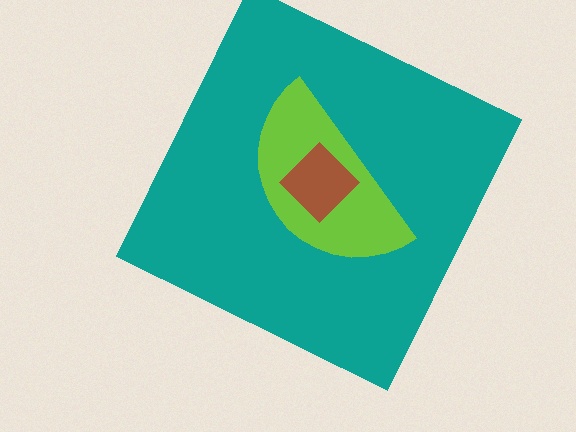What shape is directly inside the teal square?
The lime semicircle.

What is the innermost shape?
The brown diamond.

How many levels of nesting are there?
3.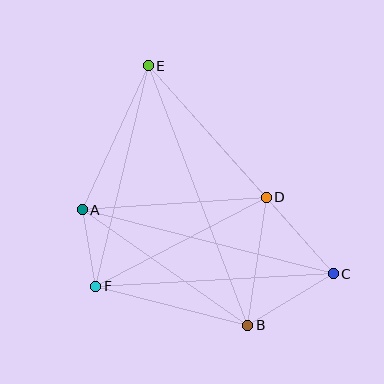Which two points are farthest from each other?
Points C and E are farthest from each other.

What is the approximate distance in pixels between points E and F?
The distance between E and F is approximately 227 pixels.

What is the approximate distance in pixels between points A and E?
The distance between A and E is approximately 158 pixels.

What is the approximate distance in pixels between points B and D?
The distance between B and D is approximately 129 pixels.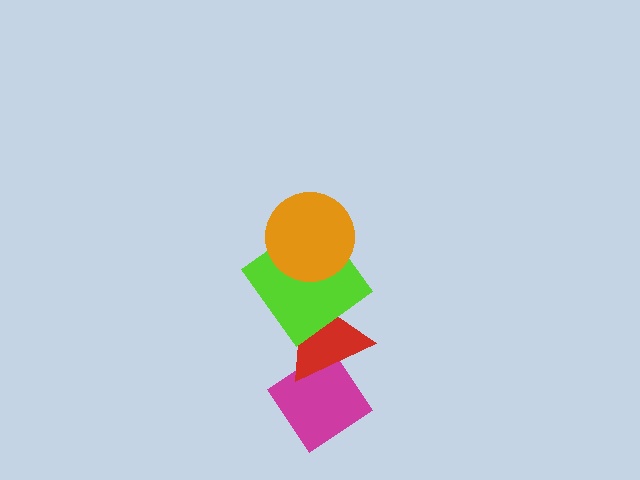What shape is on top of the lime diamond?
The orange circle is on top of the lime diamond.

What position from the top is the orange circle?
The orange circle is 1st from the top.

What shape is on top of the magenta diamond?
The red triangle is on top of the magenta diamond.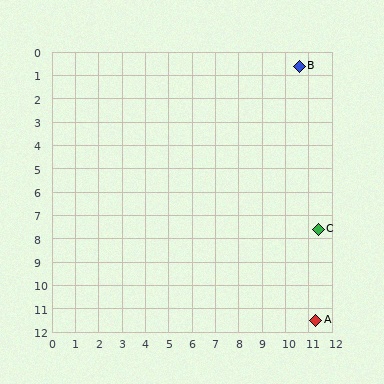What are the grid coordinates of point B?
Point B is at approximately (10.6, 0.6).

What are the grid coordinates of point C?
Point C is at approximately (11.4, 7.6).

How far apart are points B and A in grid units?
Points B and A are about 10.9 grid units apart.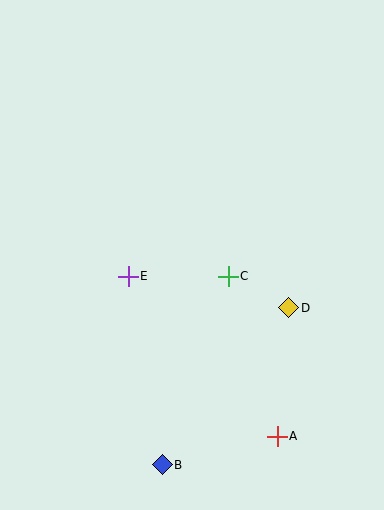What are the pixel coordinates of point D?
Point D is at (289, 308).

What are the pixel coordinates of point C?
Point C is at (228, 276).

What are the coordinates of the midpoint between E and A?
The midpoint between E and A is at (203, 356).